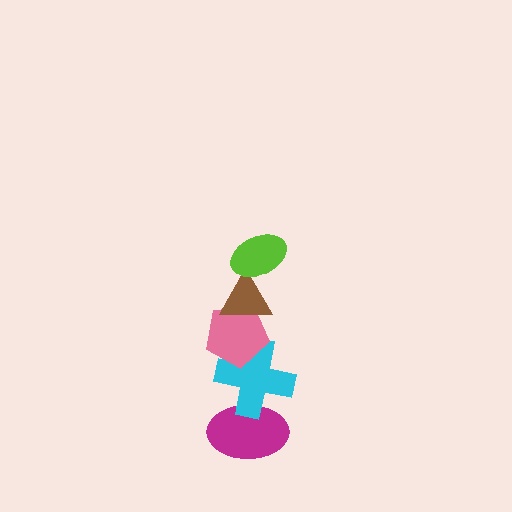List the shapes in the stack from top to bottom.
From top to bottom: the lime ellipse, the brown triangle, the pink pentagon, the cyan cross, the magenta ellipse.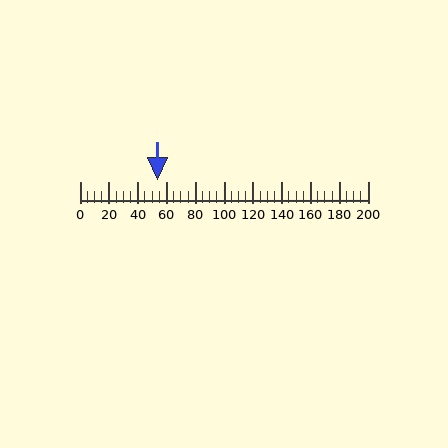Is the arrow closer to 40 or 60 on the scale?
The arrow is closer to 60.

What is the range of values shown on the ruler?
The ruler shows values from 0 to 200.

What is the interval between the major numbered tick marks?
The major tick marks are spaced 20 units apart.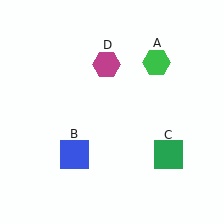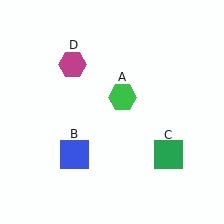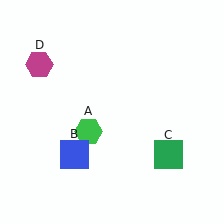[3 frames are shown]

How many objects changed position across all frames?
2 objects changed position: green hexagon (object A), magenta hexagon (object D).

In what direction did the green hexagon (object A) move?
The green hexagon (object A) moved down and to the left.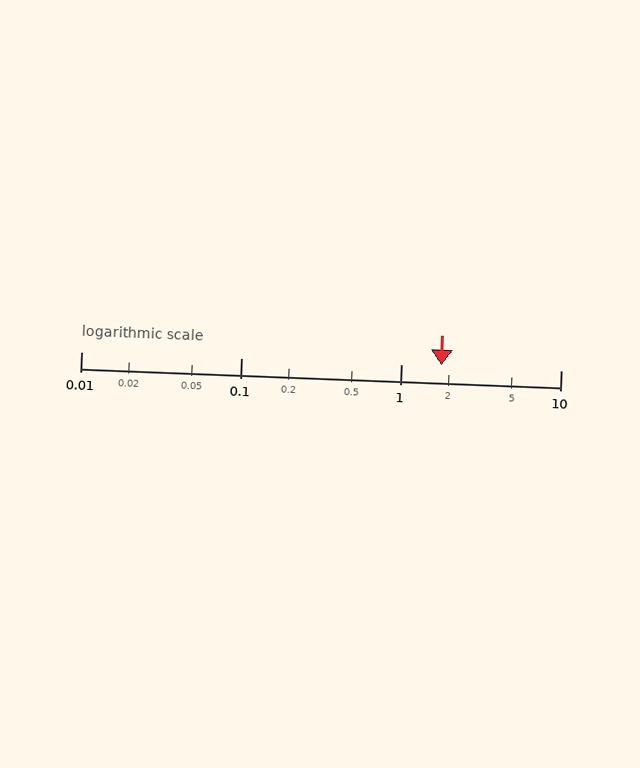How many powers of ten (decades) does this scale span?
The scale spans 3 decades, from 0.01 to 10.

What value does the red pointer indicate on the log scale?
The pointer indicates approximately 1.8.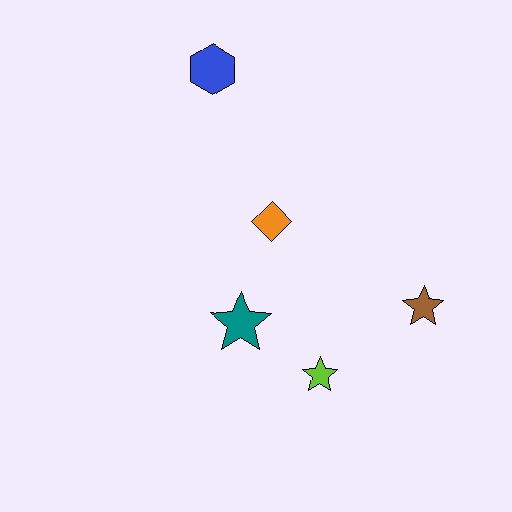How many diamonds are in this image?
There is 1 diamond.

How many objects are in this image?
There are 5 objects.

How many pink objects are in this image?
There are no pink objects.